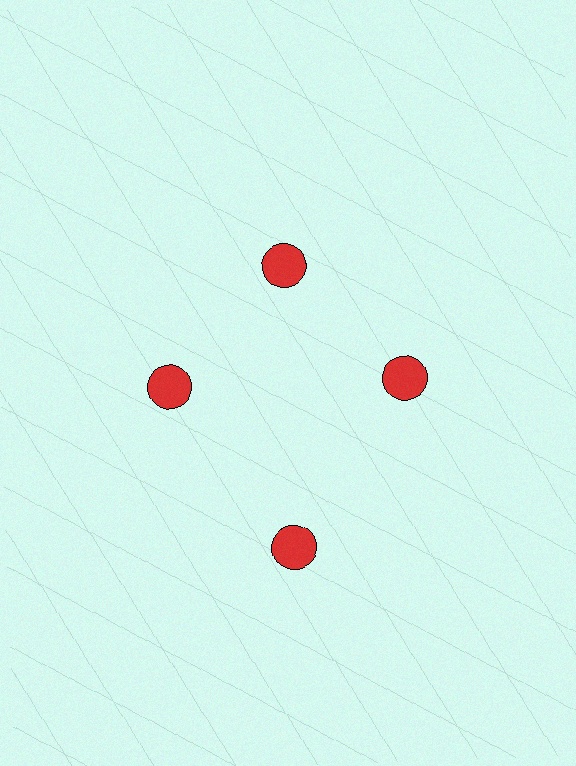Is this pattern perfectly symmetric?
No. The 4 red circles are arranged in a ring, but one element near the 6 o'clock position is pushed outward from the center, breaking the 4-fold rotational symmetry.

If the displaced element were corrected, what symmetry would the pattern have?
It would have 4-fold rotational symmetry — the pattern would map onto itself every 90 degrees.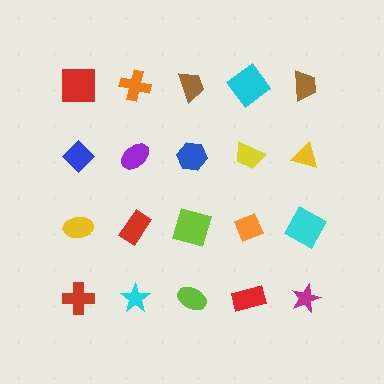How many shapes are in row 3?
5 shapes.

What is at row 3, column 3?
A lime square.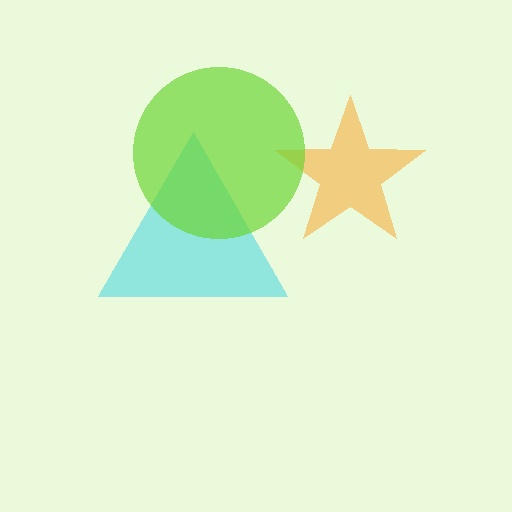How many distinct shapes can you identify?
There are 3 distinct shapes: an orange star, a cyan triangle, a lime circle.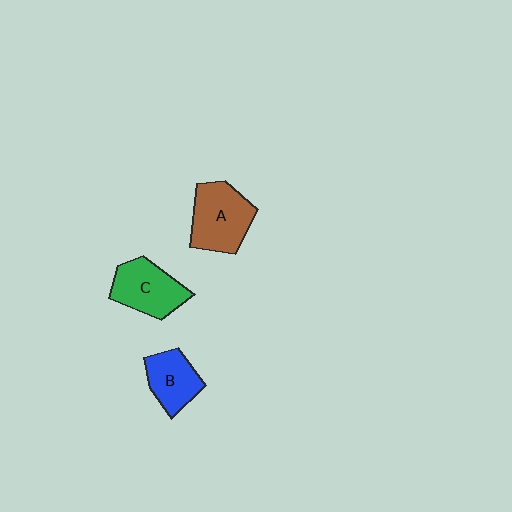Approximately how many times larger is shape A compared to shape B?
Approximately 1.4 times.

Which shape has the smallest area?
Shape B (blue).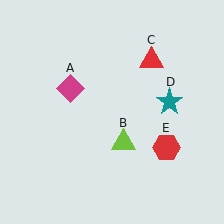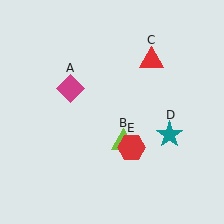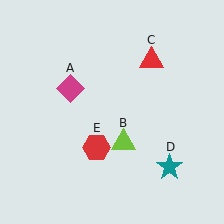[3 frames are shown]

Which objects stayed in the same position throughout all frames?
Magenta diamond (object A) and lime triangle (object B) and red triangle (object C) remained stationary.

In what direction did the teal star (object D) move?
The teal star (object D) moved down.